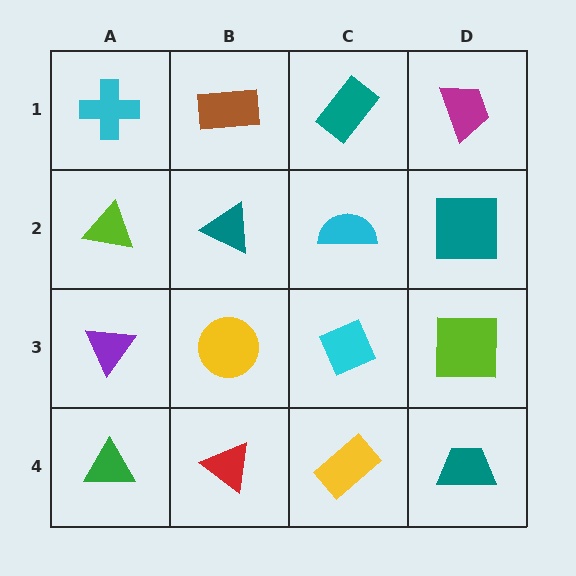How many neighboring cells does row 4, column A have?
2.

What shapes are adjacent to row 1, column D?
A teal square (row 2, column D), a teal rectangle (row 1, column C).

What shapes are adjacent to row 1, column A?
A lime triangle (row 2, column A), a brown rectangle (row 1, column B).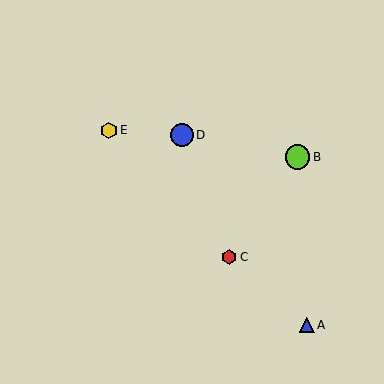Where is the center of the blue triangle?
The center of the blue triangle is at (307, 325).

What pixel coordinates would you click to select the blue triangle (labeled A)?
Click at (307, 325) to select the blue triangle A.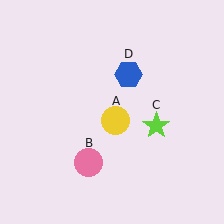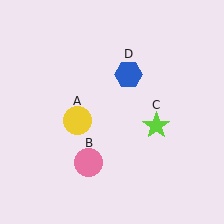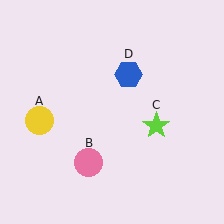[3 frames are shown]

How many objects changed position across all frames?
1 object changed position: yellow circle (object A).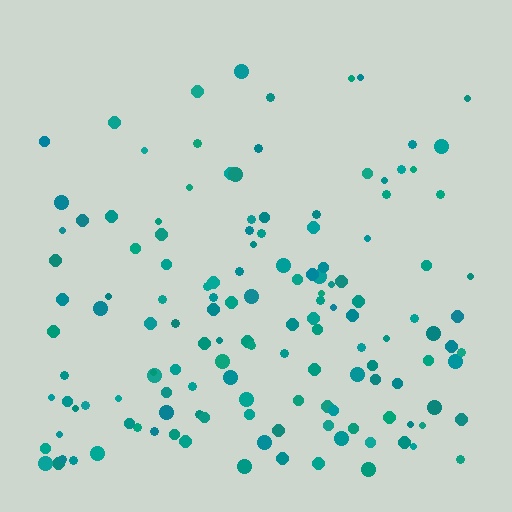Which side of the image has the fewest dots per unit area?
The top.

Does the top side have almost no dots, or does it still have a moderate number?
Still a moderate number, just noticeably fewer than the bottom.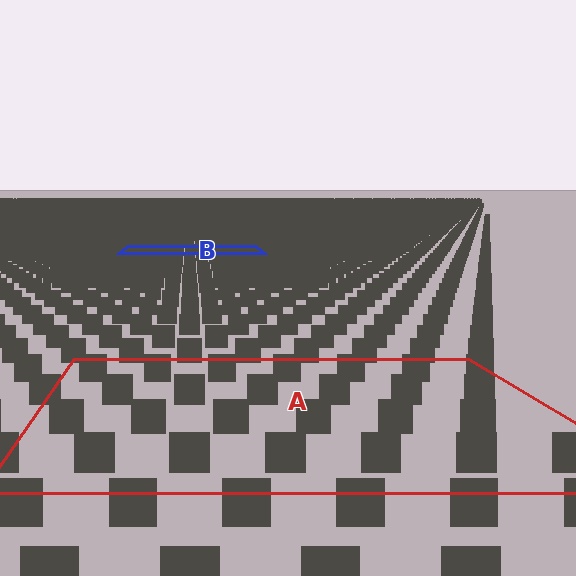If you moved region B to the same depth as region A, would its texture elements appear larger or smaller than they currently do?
They would appear larger. At a closer depth, the same texture elements are projected at a bigger on-screen size.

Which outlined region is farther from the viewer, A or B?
Region B is farther from the viewer — the texture elements inside it appear smaller and more densely packed.